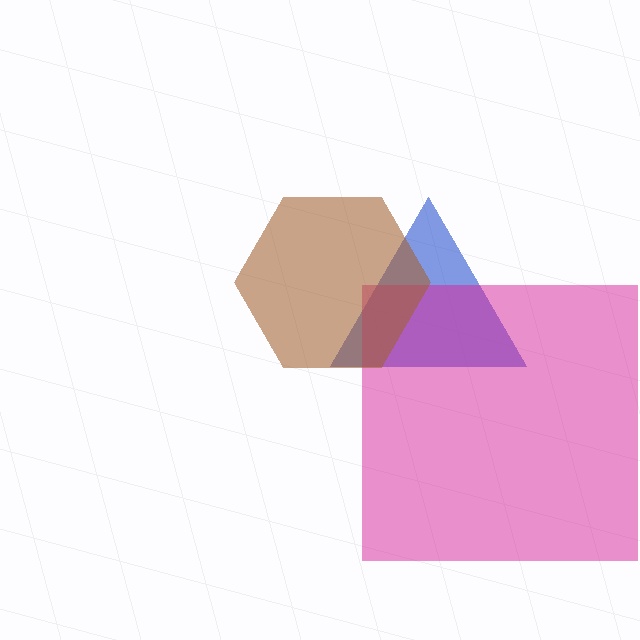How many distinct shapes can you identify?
There are 3 distinct shapes: a blue triangle, a magenta square, a brown hexagon.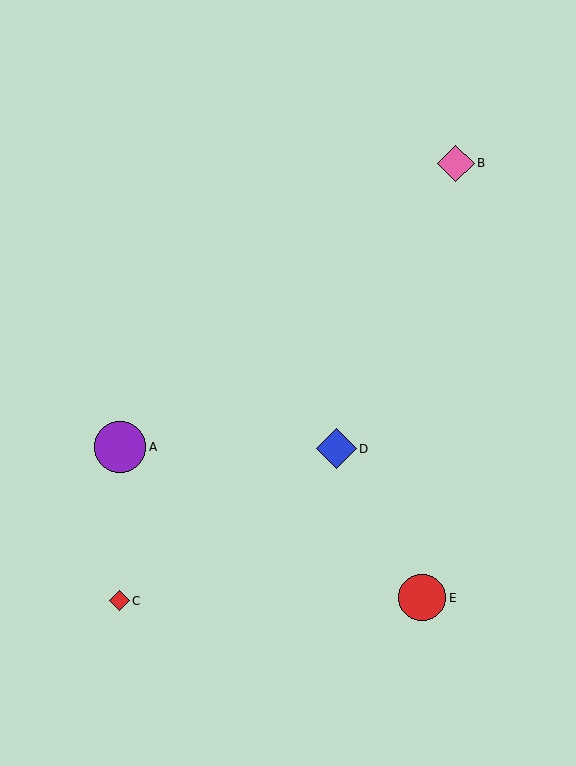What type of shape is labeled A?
Shape A is a purple circle.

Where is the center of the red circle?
The center of the red circle is at (422, 598).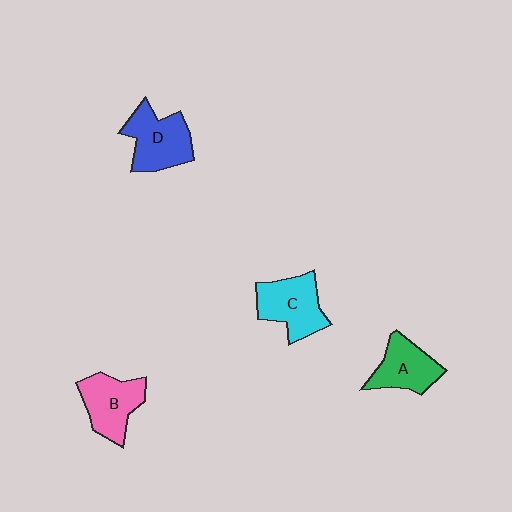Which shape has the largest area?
Shape D (blue).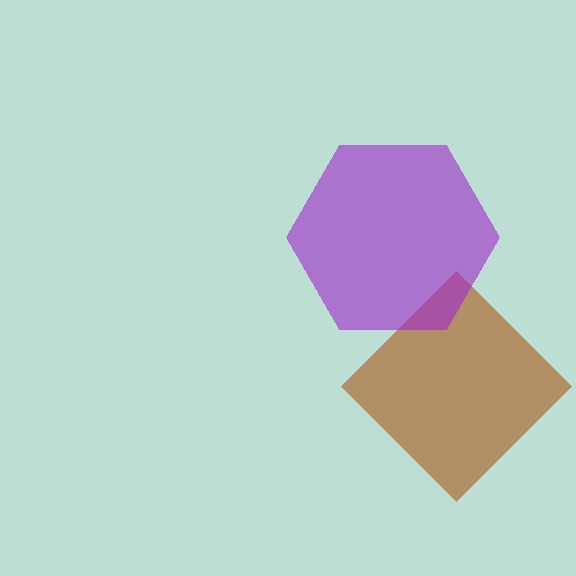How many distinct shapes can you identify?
There are 2 distinct shapes: a brown diamond, a purple hexagon.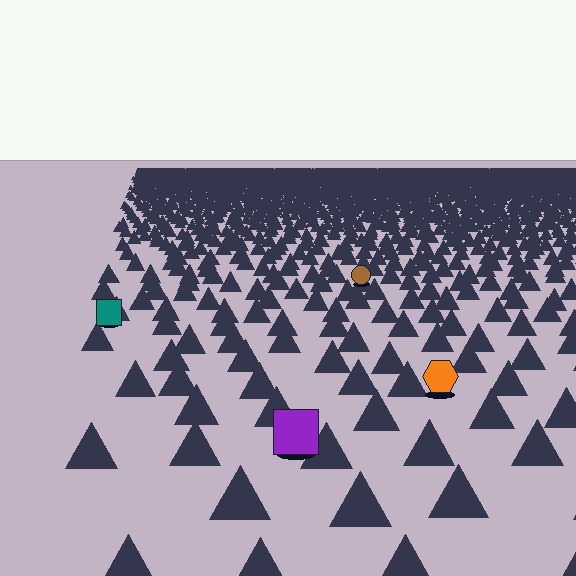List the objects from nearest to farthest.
From nearest to farthest: the purple square, the orange hexagon, the teal square, the brown circle.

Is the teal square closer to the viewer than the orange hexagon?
No. The orange hexagon is closer — you can tell from the texture gradient: the ground texture is coarser near it.